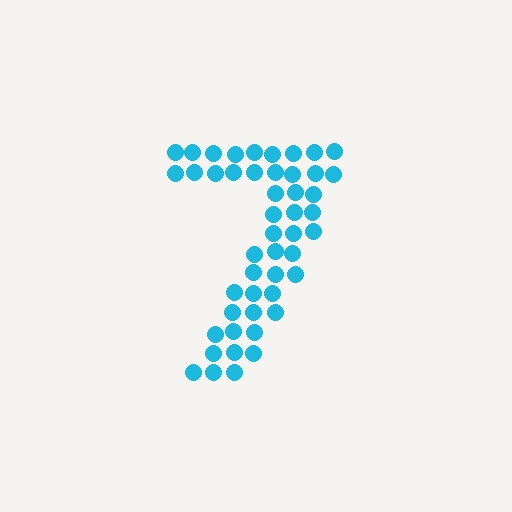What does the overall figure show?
The overall figure shows the digit 7.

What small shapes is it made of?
It is made of small circles.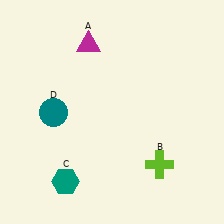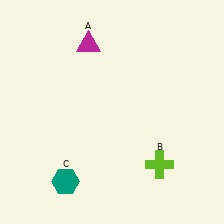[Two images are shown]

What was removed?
The teal circle (D) was removed in Image 2.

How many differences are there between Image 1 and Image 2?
There is 1 difference between the two images.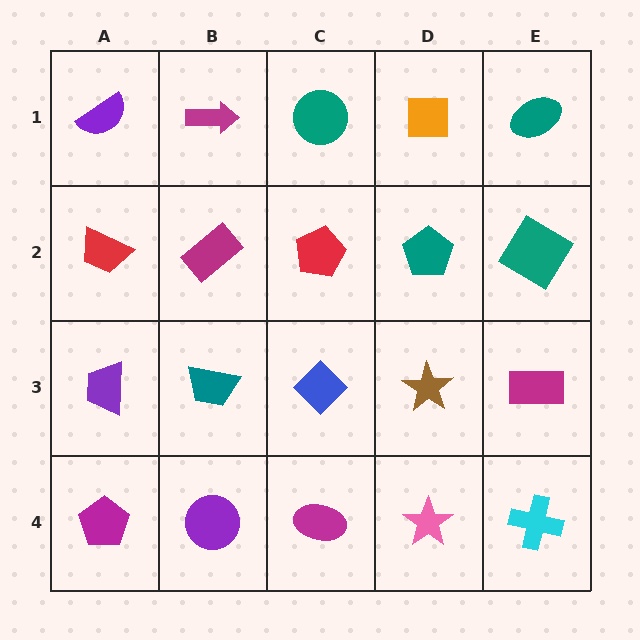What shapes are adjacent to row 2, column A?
A purple semicircle (row 1, column A), a purple trapezoid (row 3, column A), a magenta rectangle (row 2, column B).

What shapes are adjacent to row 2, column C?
A teal circle (row 1, column C), a blue diamond (row 3, column C), a magenta rectangle (row 2, column B), a teal pentagon (row 2, column D).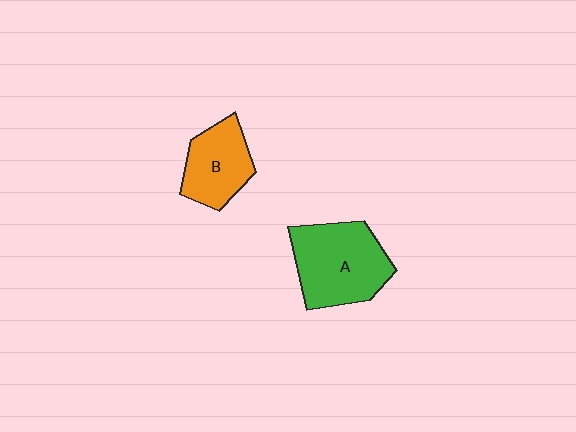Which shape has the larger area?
Shape A (green).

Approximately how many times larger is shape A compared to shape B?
Approximately 1.5 times.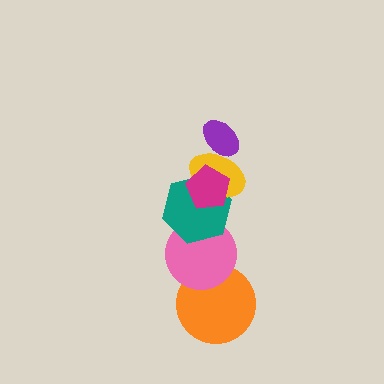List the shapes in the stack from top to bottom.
From top to bottom: the purple ellipse, the magenta pentagon, the yellow ellipse, the teal hexagon, the pink circle, the orange circle.